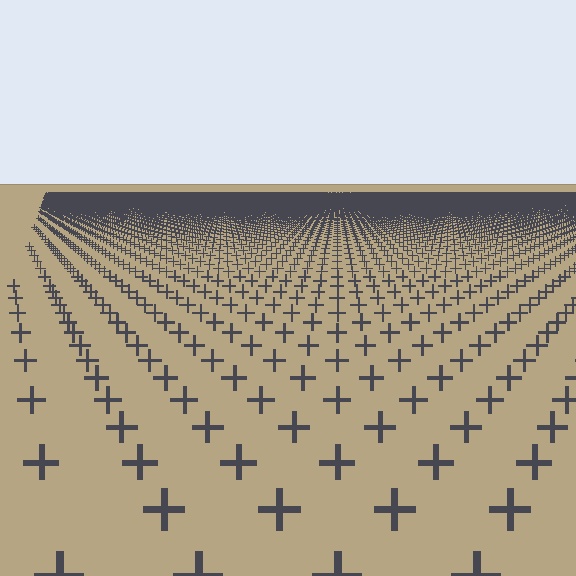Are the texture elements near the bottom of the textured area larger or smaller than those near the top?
Larger. Near the bottom, elements are closer to the viewer and appear at a bigger on-screen size.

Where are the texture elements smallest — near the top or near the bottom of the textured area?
Near the top.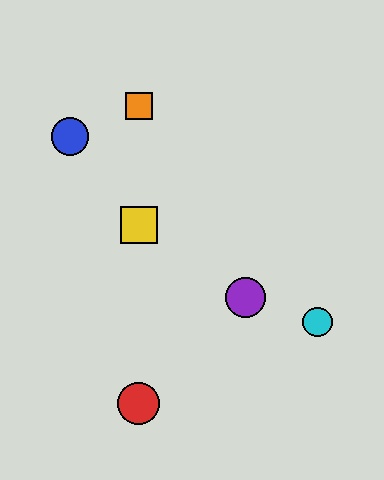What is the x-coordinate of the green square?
The green square is at x≈139.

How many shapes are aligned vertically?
4 shapes (the red circle, the green square, the yellow square, the orange square) are aligned vertically.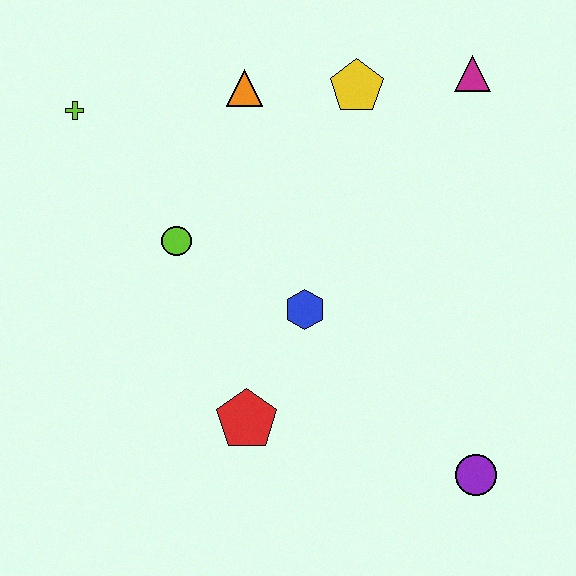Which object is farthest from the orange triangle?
The purple circle is farthest from the orange triangle.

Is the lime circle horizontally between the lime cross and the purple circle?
Yes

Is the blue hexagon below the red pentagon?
No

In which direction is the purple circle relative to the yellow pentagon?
The purple circle is below the yellow pentagon.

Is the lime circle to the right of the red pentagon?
No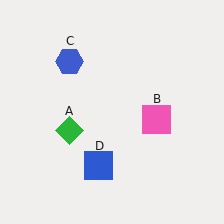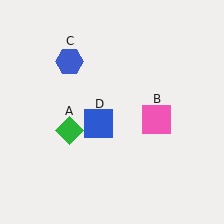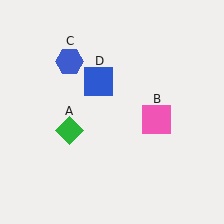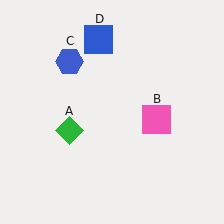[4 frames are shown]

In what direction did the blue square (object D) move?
The blue square (object D) moved up.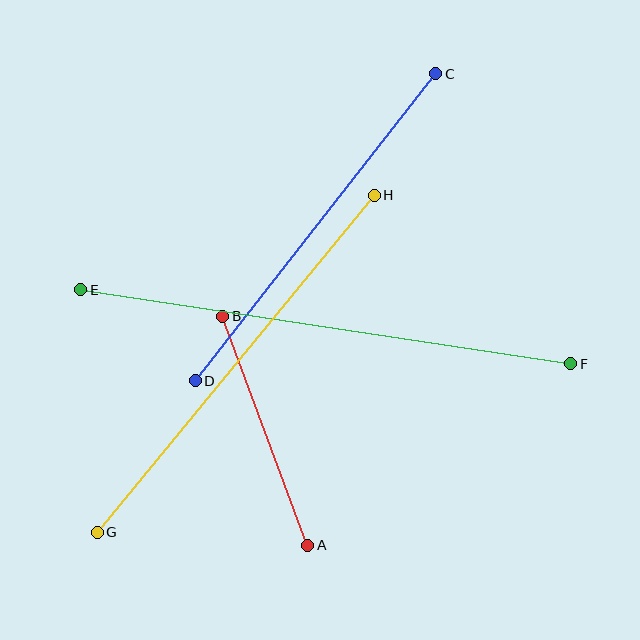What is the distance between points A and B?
The distance is approximately 244 pixels.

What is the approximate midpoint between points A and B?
The midpoint is at approximately (265, 431) pixels.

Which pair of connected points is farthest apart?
Points E and F are farthest apart.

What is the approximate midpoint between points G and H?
The midpoint is at approximately (236, 364) pixels.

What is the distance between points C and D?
The distance is approximately 390 pixels.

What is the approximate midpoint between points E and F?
The midpoint is at approximately (326, 327) pixels.